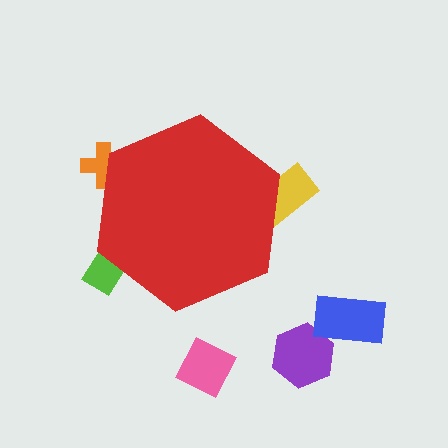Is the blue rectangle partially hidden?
No, the blue rectangle is fully visible.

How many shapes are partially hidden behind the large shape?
3 shapes are partially hidden.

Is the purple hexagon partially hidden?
No, the purple hexagon is fully visible.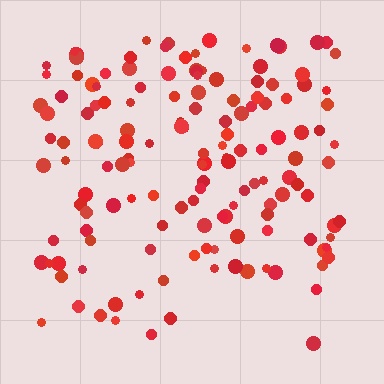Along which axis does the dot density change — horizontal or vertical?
Vertical.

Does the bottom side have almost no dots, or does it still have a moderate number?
Still a moderate number, just noticeably fewer than the top.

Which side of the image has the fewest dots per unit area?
The bottom.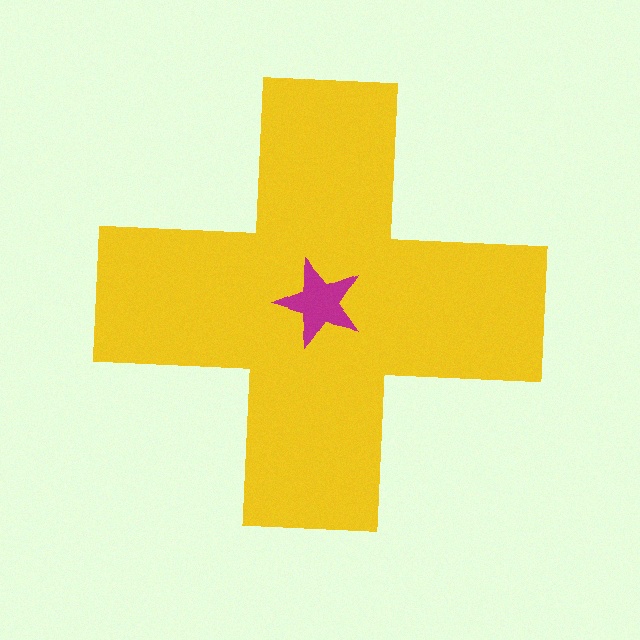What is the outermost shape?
The yellow cross.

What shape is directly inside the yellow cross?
The magenta star.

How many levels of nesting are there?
2.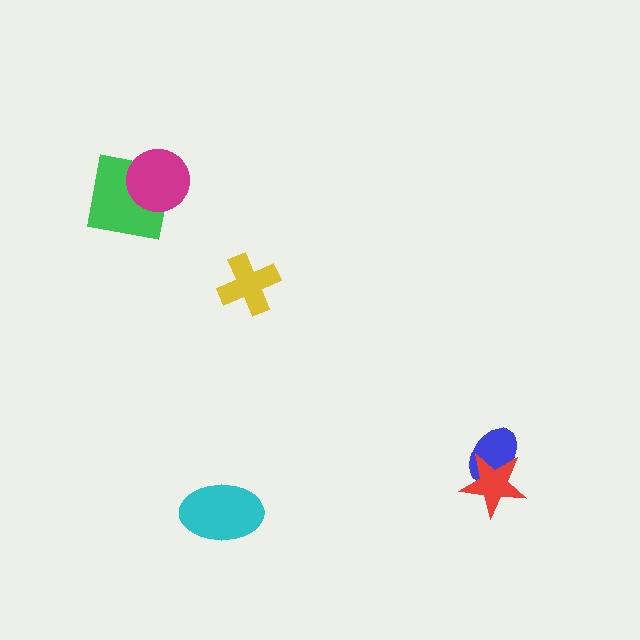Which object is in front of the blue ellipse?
The red star is in front of the blue ellipse.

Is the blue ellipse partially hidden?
Yes, it is partially covered by another shape.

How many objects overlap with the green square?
1 object overlaps with the green square.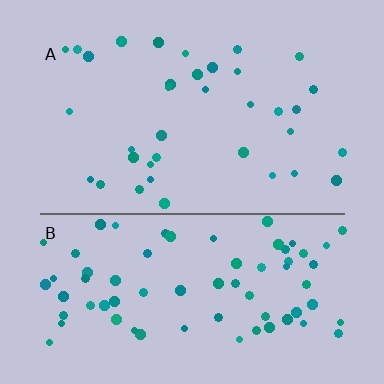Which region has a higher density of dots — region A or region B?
B (the bottom).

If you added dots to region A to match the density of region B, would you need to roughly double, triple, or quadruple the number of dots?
Approximately double.